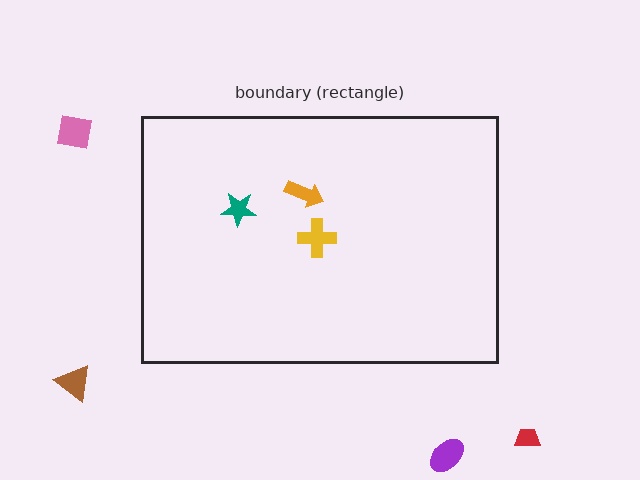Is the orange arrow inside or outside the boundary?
Inside.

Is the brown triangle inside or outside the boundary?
Outside.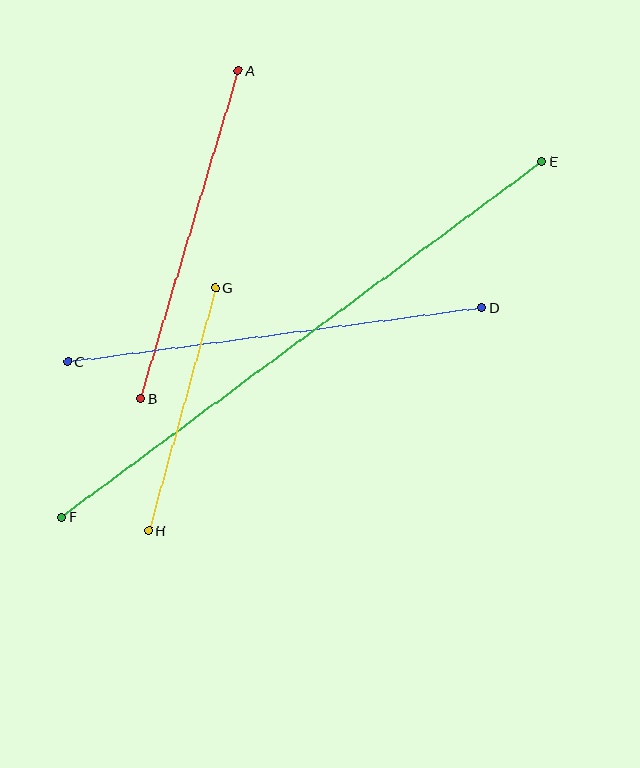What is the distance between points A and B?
The distance is approximately 342 pixels.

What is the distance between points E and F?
The distance is approximately 598 pixels.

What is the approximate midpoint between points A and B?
The midpoint is at approximately (189, 234) pixels.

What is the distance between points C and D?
The distance is approximately 417 pixels.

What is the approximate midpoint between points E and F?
The midpoint is at approximately (302, 339) pixels.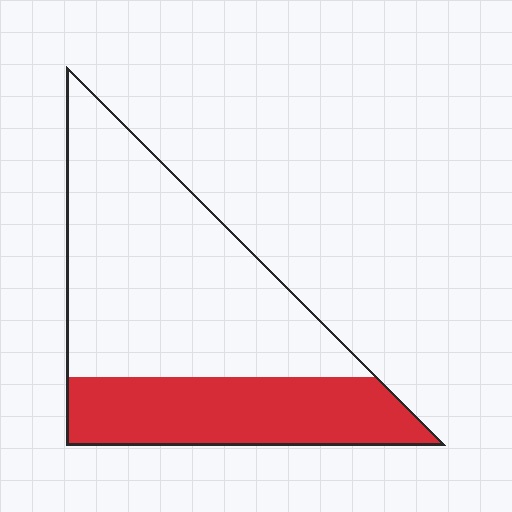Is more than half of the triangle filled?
No.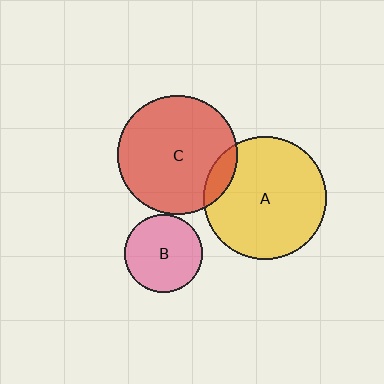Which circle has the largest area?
Circle A (yellow).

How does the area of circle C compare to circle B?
Approximately 2.3 times.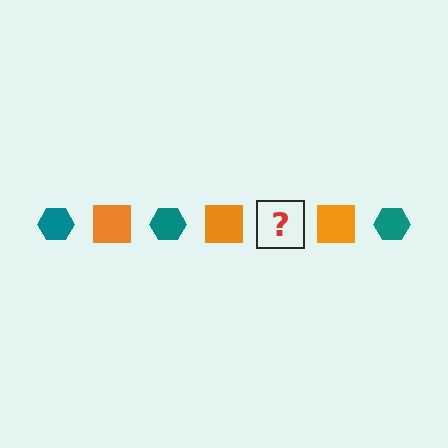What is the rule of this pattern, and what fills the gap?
The rule is that the pattern alternates between teal hexagon and orange square. The gap should be filled with a teal hexagon.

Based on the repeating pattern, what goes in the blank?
The blank should be a teal hexagon.